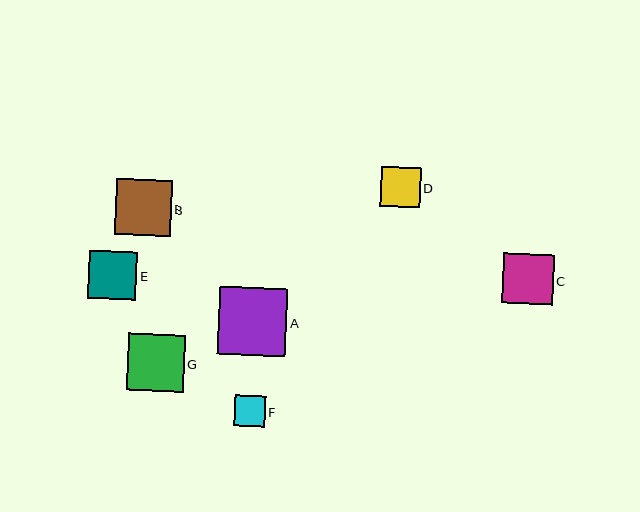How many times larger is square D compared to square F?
Square D is approximately 1.3 times the size of square F.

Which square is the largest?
Square A is the largest with a size of approximately 68 pixels.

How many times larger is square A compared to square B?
Square A is approximately 1.2 times the size of square B.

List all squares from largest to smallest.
From largest to smallest: A, G, B, C, E, D, F.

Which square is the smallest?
Square F is the smallest with a size of approximately 31 pixels.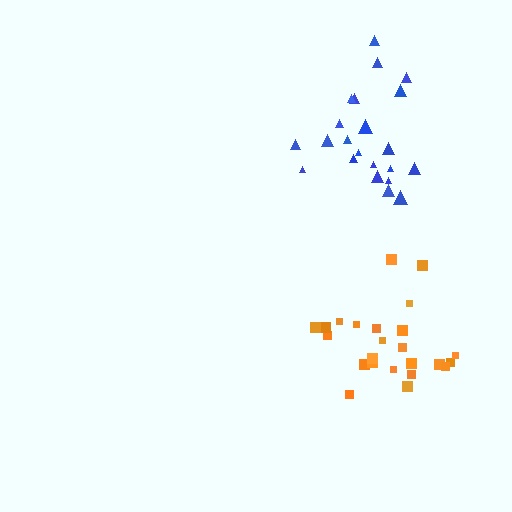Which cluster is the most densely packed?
Orange.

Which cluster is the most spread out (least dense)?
Blue.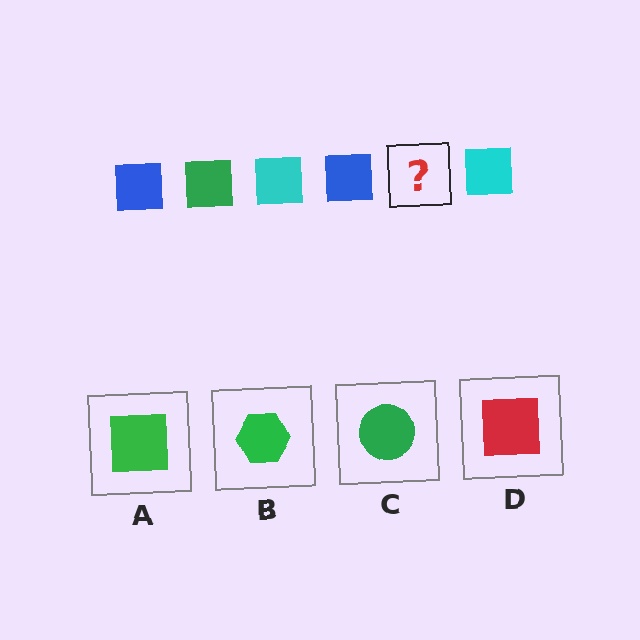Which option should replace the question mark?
Option A.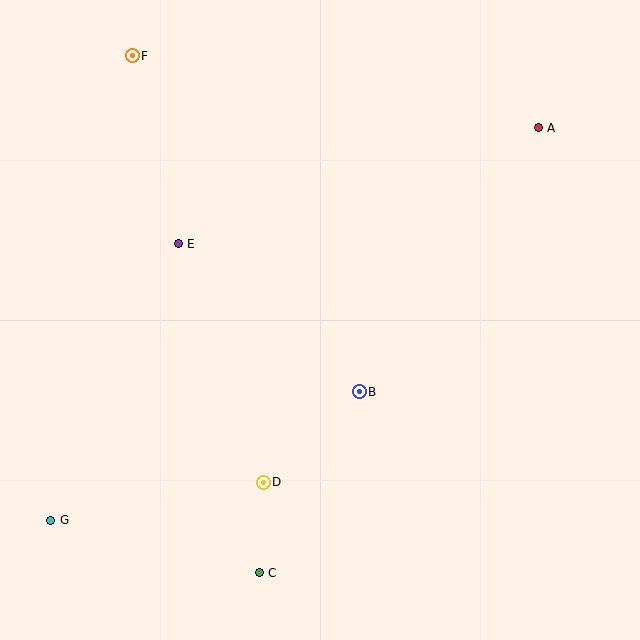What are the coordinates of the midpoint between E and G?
The midpoint between E and G is at (115, 382).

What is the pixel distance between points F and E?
The distance between F and E is 194 pixels.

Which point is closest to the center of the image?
Point B at (359, 392) is closest to the center.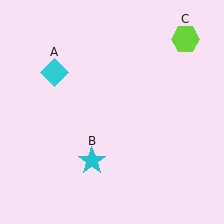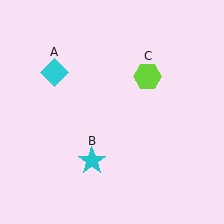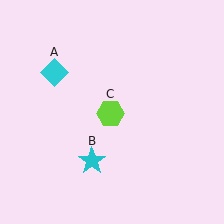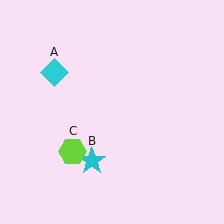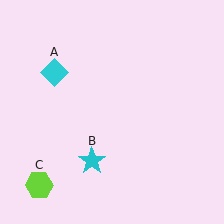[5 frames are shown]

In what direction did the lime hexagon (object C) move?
The lime hexagon (object C) moved down and to the left.